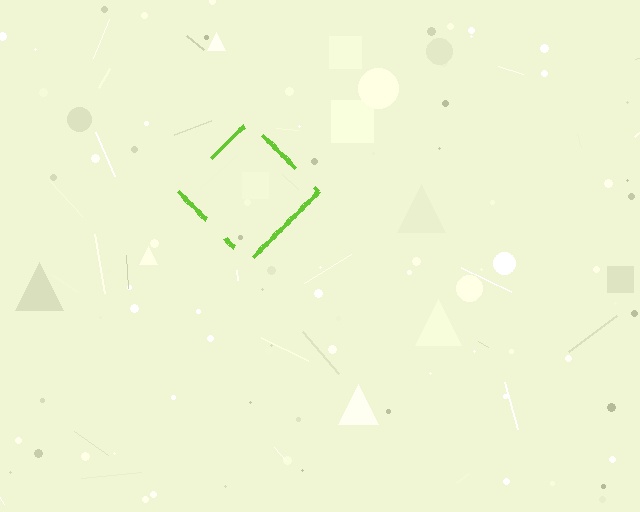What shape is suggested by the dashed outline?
The dashed outline suggests a diamond.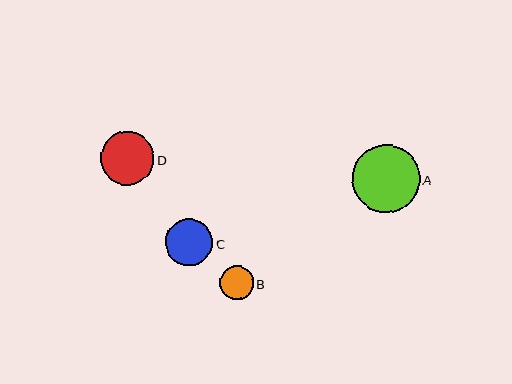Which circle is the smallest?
Circle B is the smallest with a size of approximately 33 pixels.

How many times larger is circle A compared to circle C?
Circle A is approximately 1.4 times the size of circle C.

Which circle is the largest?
Circle A is the largest with a size of approximately 68 pixels.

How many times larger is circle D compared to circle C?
Circle D is approximately 1.1 times the size of circle C.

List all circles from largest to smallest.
From largest to smallest: A, D, C, B.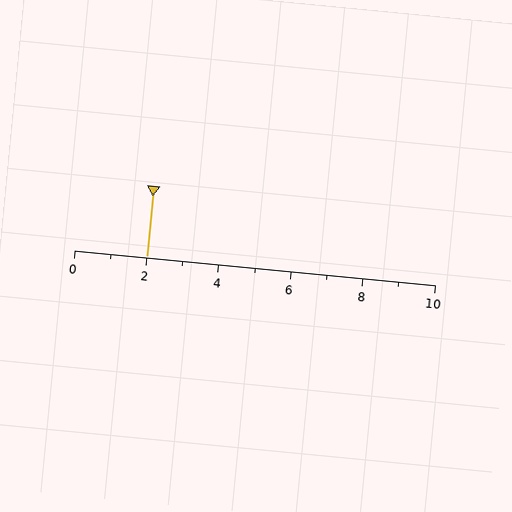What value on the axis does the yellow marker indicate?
The marker indicates approximately 2.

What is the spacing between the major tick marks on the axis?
The major ticks are spaced 2 apart.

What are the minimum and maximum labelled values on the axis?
The axis runs from 0 to 10.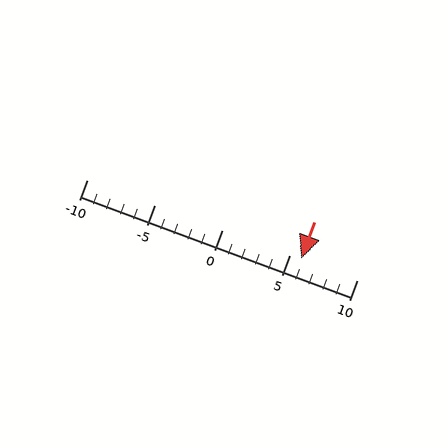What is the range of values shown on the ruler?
The ruler shows values from -10 to 10.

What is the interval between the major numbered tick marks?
The major tick marks are spaced 5 units apart.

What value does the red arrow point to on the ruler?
The red arrow points to approximately 6.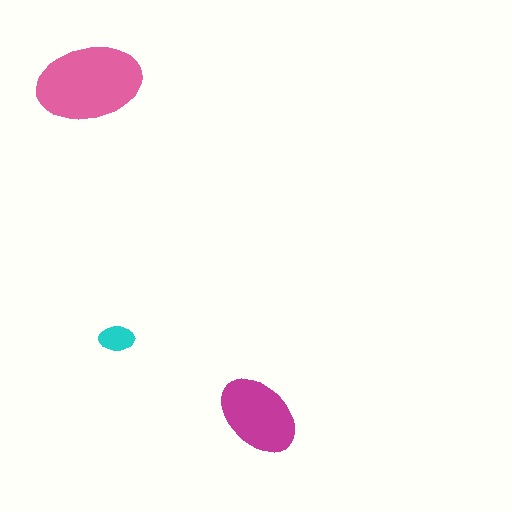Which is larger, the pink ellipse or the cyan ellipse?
The pink one.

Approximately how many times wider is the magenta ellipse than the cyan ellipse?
About 2.5 times wider.